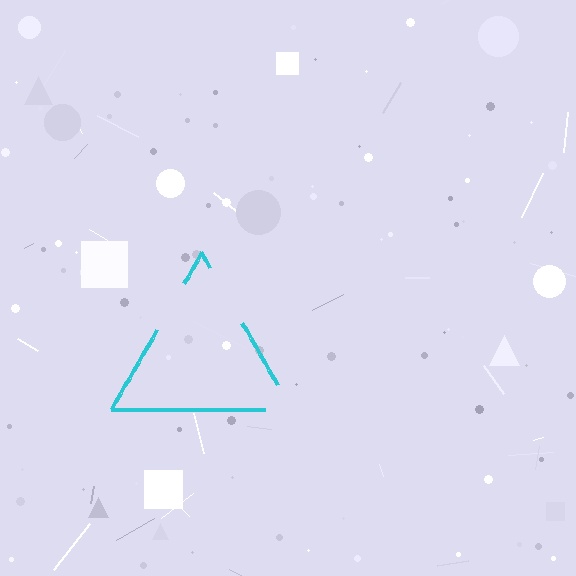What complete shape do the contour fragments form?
The contour fragments form a triangle.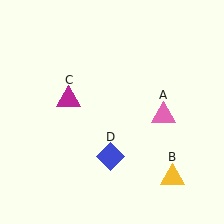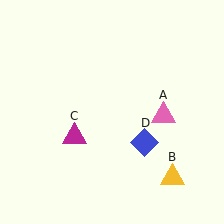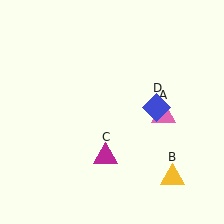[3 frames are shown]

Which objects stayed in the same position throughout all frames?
Pink triangle (object A) and yellow triangle (object B) remained stationary.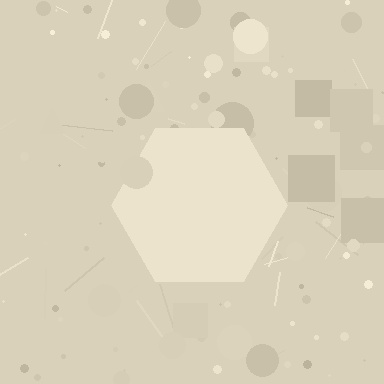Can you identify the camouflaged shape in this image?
The camouflaged shape is a hexagon.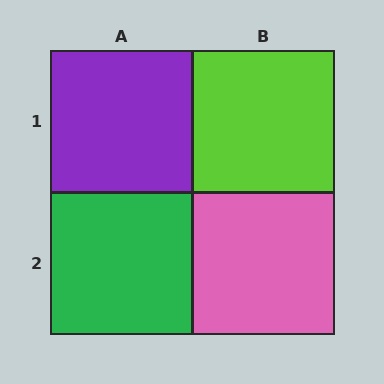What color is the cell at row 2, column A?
Green.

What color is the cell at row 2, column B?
Pink.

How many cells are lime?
1 cell is lime.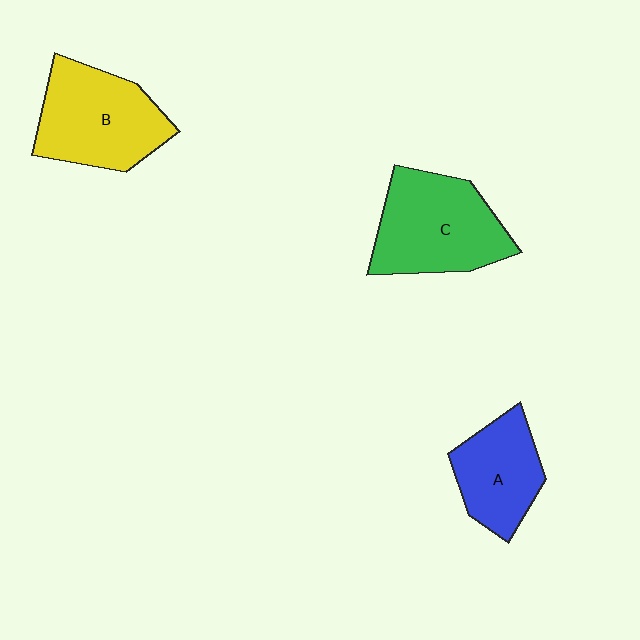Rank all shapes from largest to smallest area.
From largest to smallest: C (green), B (yellow), A (blue).